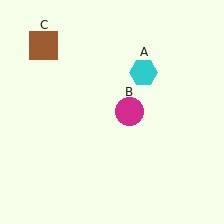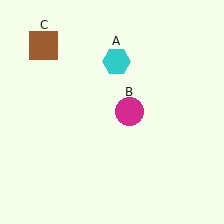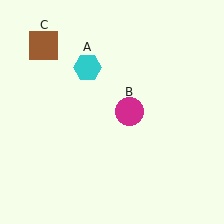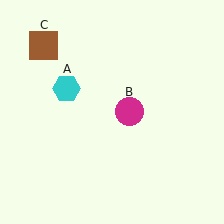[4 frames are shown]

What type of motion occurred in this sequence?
The cyan hexagon (object A) rotated counterclockwise around the center of the scene.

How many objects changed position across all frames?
1 object changed position: cyan hexagon (object A).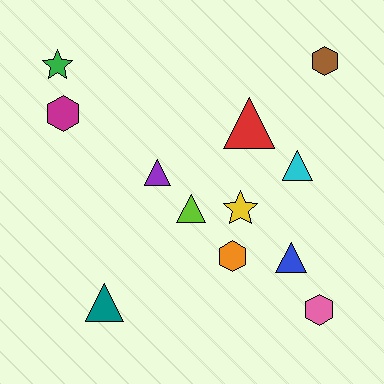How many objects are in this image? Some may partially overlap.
There are 12 objects.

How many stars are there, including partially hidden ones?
There are 2 stars.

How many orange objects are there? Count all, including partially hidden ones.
There is 1 orange object.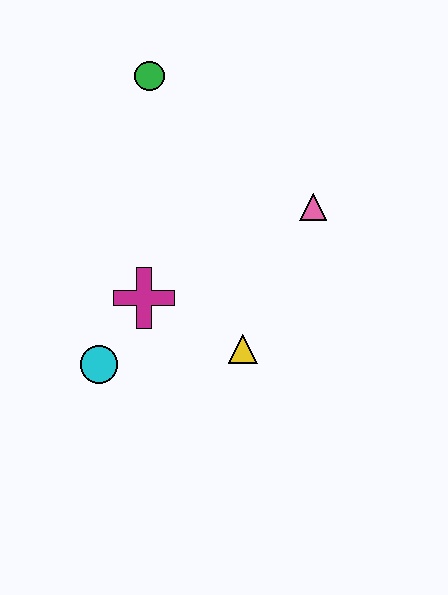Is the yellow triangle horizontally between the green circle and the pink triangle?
Yes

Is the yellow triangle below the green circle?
Yes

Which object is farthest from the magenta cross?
The green circle is farthest from the magenta cross.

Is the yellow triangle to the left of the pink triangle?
Yes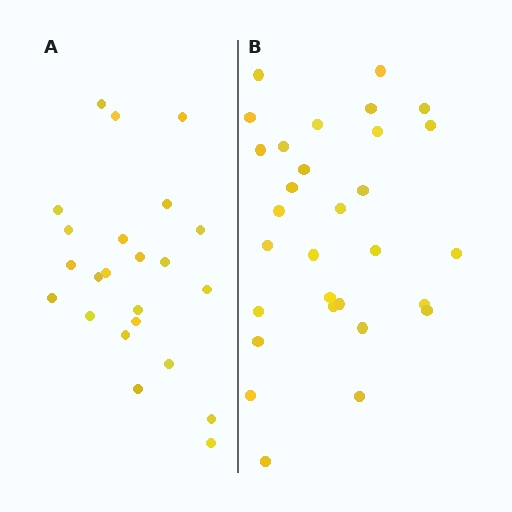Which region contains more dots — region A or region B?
Region B (the right region) has more dots.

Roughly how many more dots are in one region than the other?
Region B has roughly 8 or so more dots than region A.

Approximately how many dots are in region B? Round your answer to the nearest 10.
About 30 dots.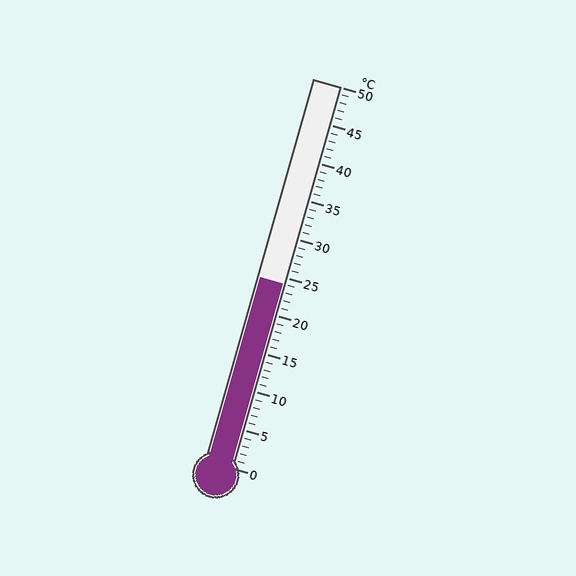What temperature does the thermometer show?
The thermometer shows approximately 24°C.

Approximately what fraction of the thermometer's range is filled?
The thermometer is filled to approximately 50% of its range.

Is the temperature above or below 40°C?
The temperature is below 40°C.